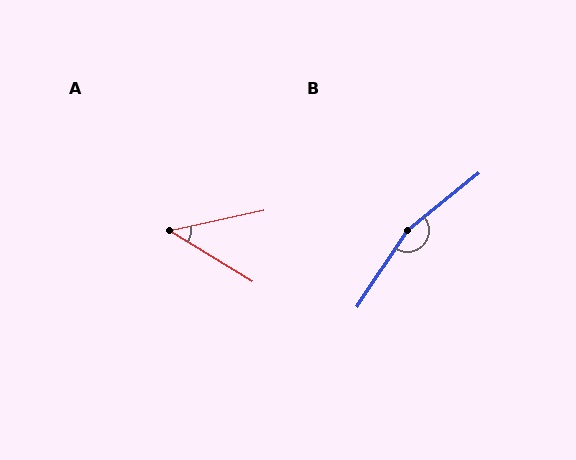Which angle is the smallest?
A, at approximately 44 degrees.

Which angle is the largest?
B, at approximately 162 degrees.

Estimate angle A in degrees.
Approximately 44 degrees.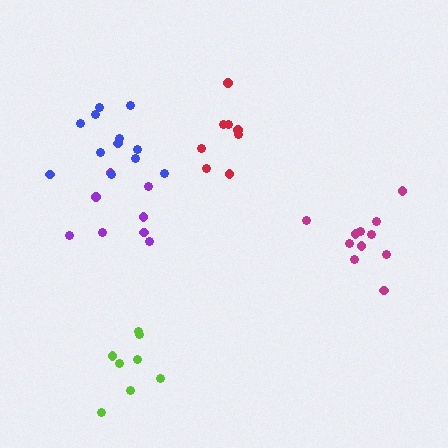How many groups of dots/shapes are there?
There are 5 groups.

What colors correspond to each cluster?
The clusters are colored: purple, lime, magenta, red, blue.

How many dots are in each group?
Group 1: 8 dots, Group 2: 8 dots, Group 3: 11 dots, Group 4: 8 dots, Group 5: 12 dots (47 total).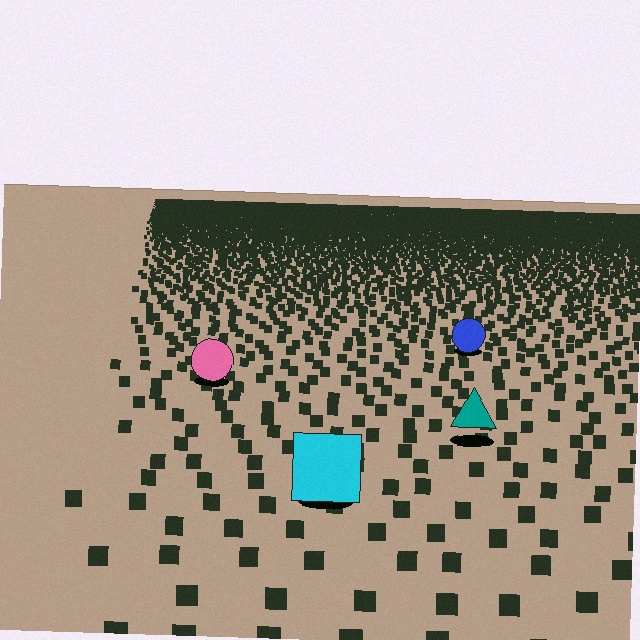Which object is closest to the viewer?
The cyan square is closest. The texture marks near it are larger and more spread out.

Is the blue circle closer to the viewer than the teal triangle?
No. The teal triangle is closer — you can tell from the texture gradient: the ground texture is coarser near it.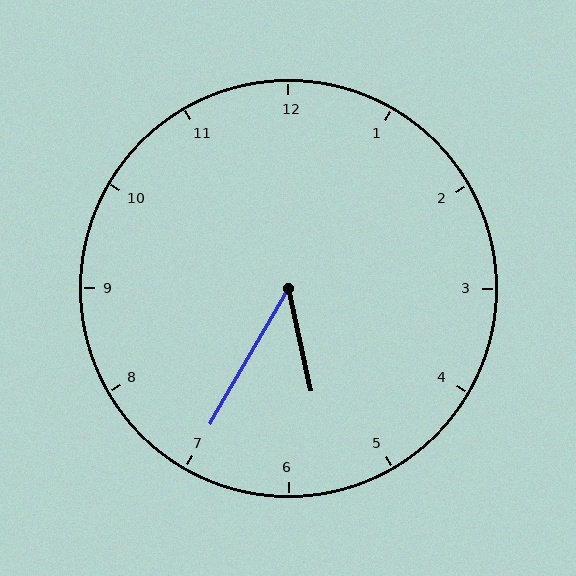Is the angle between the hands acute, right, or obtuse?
It is acute.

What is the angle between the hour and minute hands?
Approximately 42 degrees.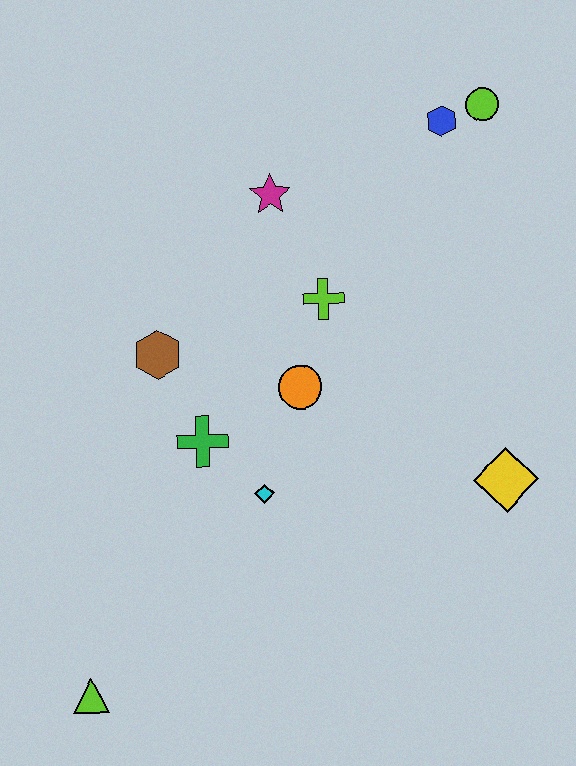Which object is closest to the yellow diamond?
The orange circle is closest to the yellow diamond.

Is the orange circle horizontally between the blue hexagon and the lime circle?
No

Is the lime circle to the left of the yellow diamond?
Yes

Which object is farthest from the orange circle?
The lime triangle is farthest from the orange circle.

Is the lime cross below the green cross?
No